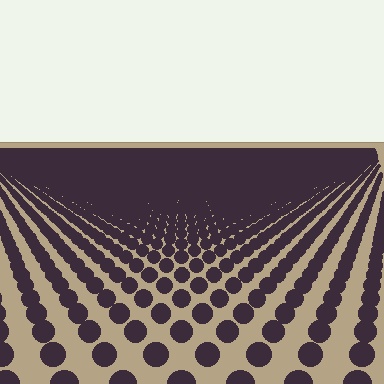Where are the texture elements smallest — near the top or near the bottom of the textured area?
Near the top.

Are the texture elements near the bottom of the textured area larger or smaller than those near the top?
Larger. Near the bottom, elements are closer to the viewer and appear at a bigger on-screen size.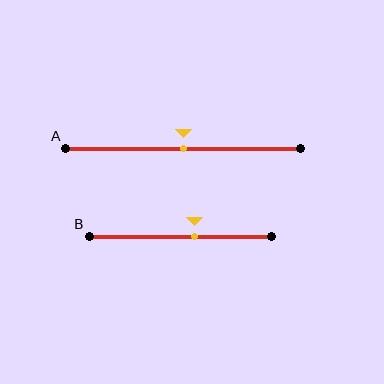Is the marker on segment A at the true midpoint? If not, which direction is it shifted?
Yes, the marker on segment A is at the true midpoint.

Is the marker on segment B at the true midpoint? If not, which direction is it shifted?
No, the marker on segment B is shifted to the right by about 7% of the segment length.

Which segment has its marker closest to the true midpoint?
Segment A has its marker closest to the true midpoint.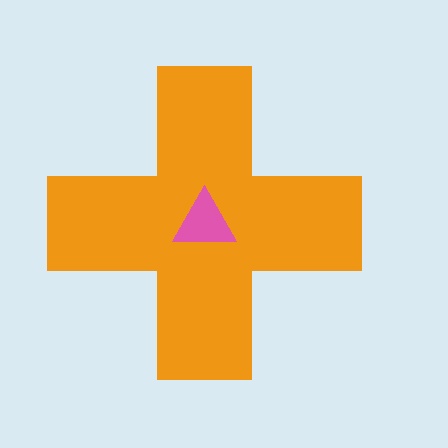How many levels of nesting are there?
2.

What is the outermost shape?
The orange cross.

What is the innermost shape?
The pink triangle.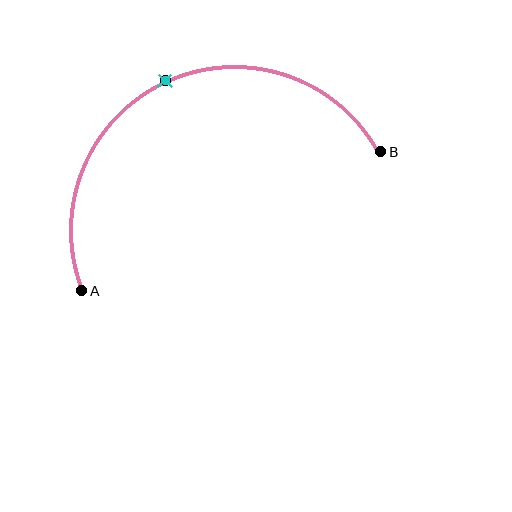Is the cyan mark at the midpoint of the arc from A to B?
Yes. The cyan mark lies on the arc at equal arc-length from both A and B — it is the arc midpoint.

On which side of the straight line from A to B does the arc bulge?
The arc bulges above the straight line connecting A and B.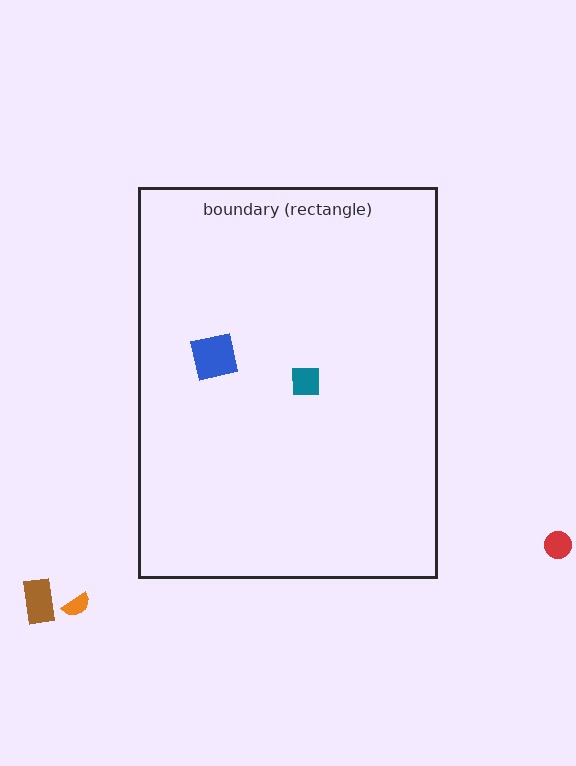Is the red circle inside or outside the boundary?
Outside.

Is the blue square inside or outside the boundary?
Inside.